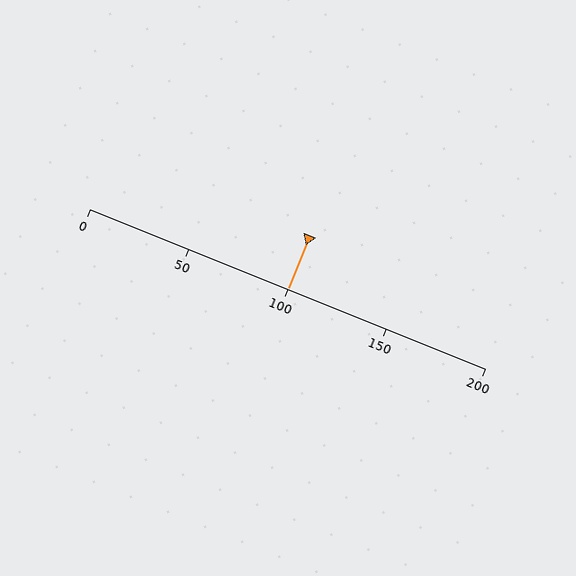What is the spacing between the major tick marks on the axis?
The major ticks are spaced 50 apart.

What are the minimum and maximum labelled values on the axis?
The axis runs from 0 to 200.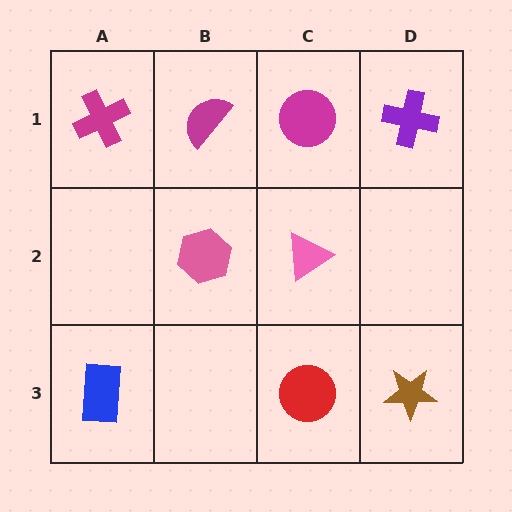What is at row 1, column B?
A magenta semicircle.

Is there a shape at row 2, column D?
No, that cell is empty.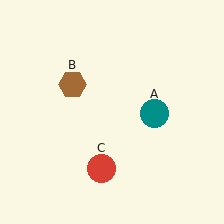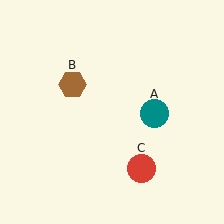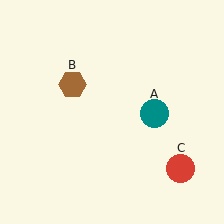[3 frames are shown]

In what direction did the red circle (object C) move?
The red circle (object C) moved right.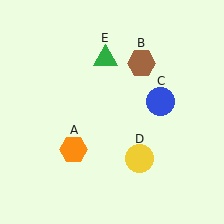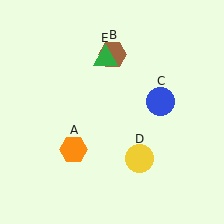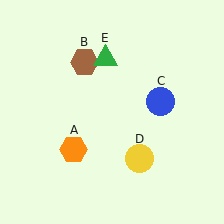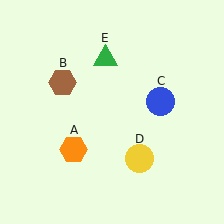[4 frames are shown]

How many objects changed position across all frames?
1 object changed position: brown hexagon (object B).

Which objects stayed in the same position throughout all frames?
Orange hexagon (object A) and blue circle (object C) and yellow circle (object D) and green triangle (object E) remained stationary.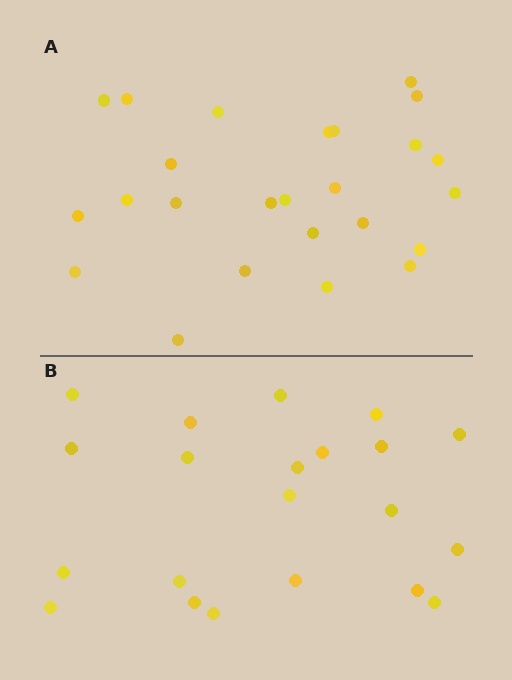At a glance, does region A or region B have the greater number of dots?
Region A (the top region) has more dots.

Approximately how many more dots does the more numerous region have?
Region A has about 4 more dots than region B.